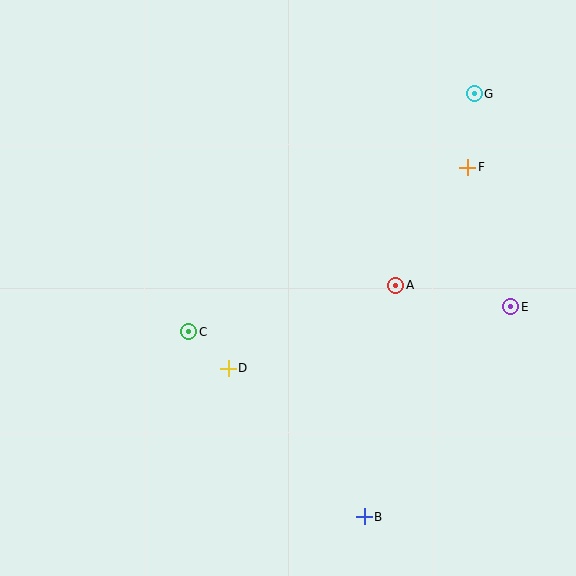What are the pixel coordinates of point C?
Point C is at (189, 332).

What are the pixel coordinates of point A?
Point A is at (396, 285).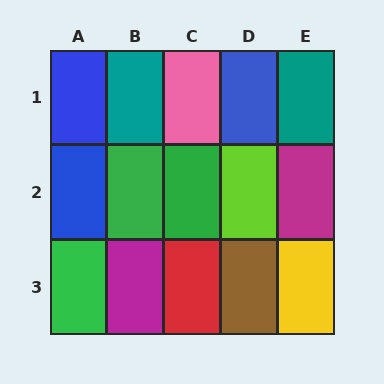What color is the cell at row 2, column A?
Blue.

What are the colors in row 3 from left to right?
Green, magenta, red, brown, yellow.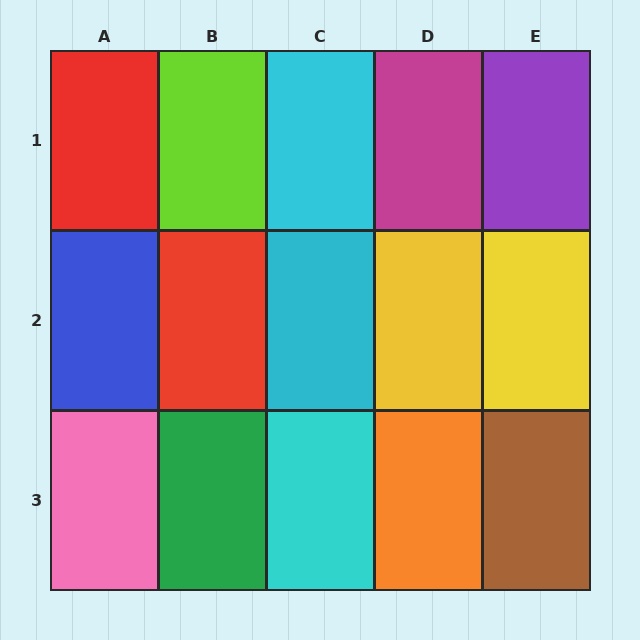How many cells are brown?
1 cell is brown.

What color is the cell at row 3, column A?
Pink.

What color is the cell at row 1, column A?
Red.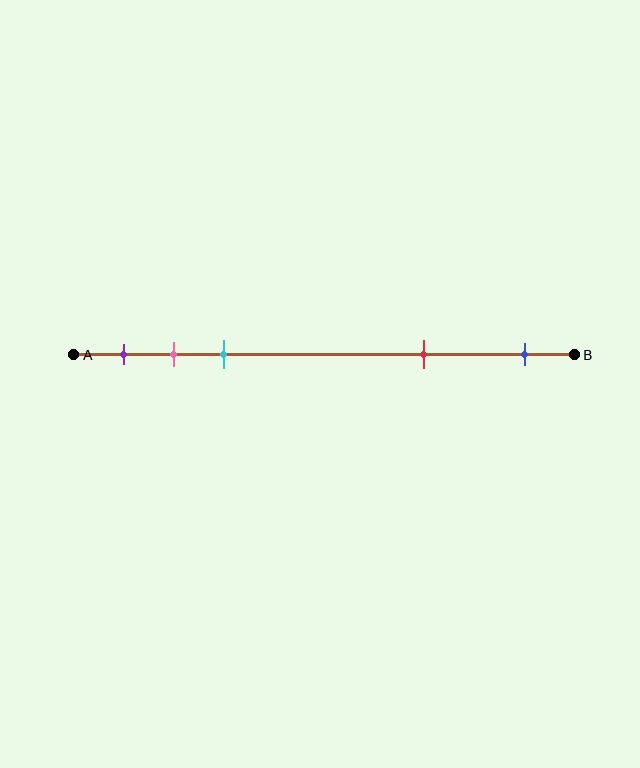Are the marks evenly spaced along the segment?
No, the marks are not evenly spaced.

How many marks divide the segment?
There are 5 marks dividing the segment.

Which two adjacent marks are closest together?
The pink and cyan marks are the closest adjacent pair.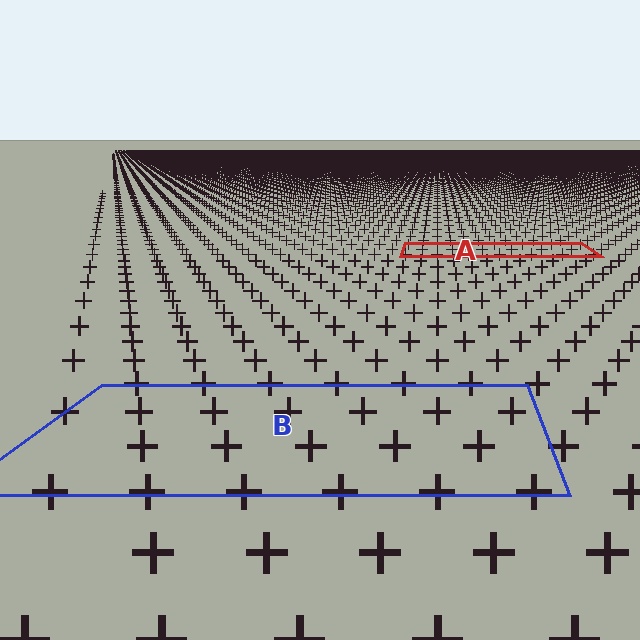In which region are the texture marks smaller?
The texture marks are smaller in region A, because it is farther away.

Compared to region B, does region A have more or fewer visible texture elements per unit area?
Region A has more texture elements per unit area — they are packed more densely because it is farther away.